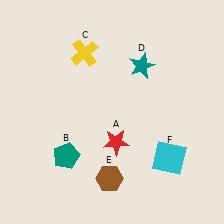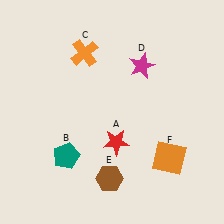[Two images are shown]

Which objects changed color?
C changed from yellow to orange. D changed from teal to magenta. F changed from cyan to orange.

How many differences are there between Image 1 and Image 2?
There are 3 differences between the two images.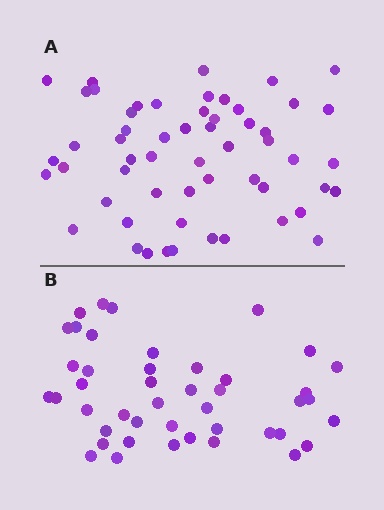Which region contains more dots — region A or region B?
Region A (the top region) has more dots.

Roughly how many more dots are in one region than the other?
Region A has roughly 12 or so more dots than region B.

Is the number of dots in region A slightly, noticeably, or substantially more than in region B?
Region A has noticeably more, but not dramatically so. The ratio is roughly 1.3 to 1.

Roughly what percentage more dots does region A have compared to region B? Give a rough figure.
About 25% more.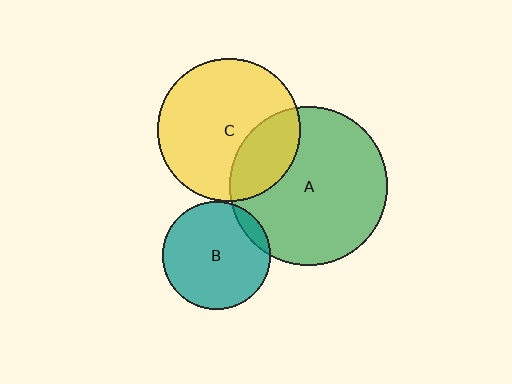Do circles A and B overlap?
Yes.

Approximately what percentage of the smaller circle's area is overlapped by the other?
Approximately 10%.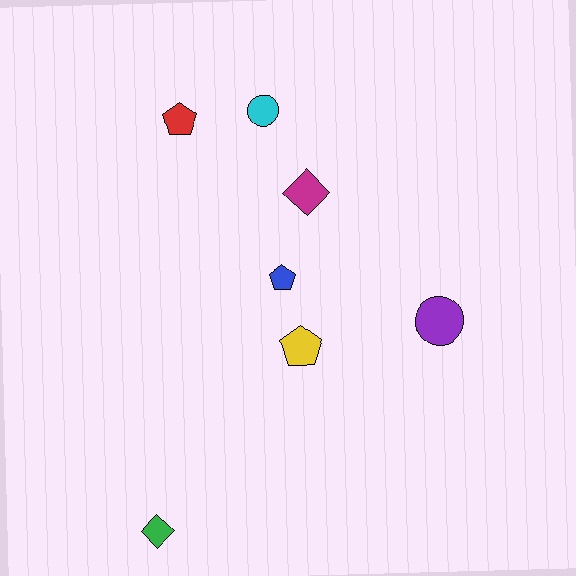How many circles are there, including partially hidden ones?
There are 2 circles.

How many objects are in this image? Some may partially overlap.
There are 7 objects.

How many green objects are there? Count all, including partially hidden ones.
There is 1 green object.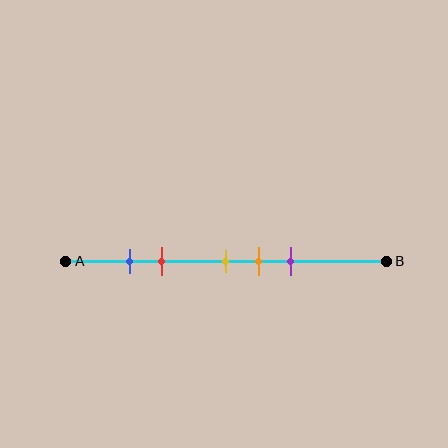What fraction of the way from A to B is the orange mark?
The orange mark is approximately 60% (0.6) of the way from A to B.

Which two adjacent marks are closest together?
The blue and red marks are the closest adjacent pair.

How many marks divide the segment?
There are 5 marks dividing the segment.